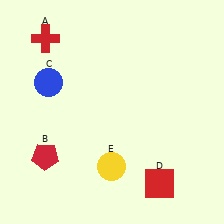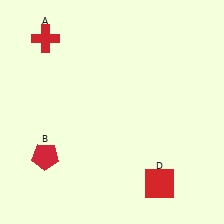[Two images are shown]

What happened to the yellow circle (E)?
The yellow circle (E) was removed in Image 2. It was in the bottom-left area of Image 1.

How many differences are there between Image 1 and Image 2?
There are 2 differences between the two images.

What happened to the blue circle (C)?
The blue circle (C) was removed in Image 2. It was in the top-left area of Image 1.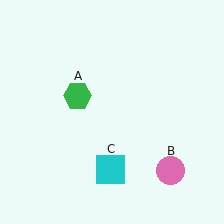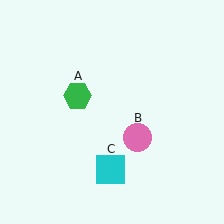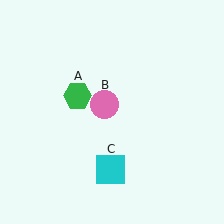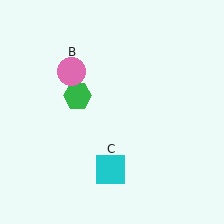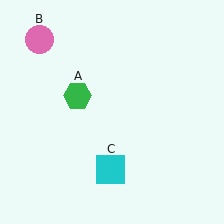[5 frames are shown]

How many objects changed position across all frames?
1 object changed position: pink circle (object B).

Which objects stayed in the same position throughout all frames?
Green hexagon (object A) and cyan square (object C) remained stationary.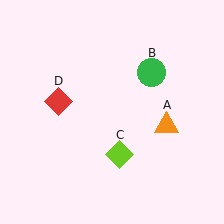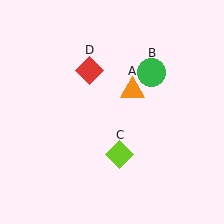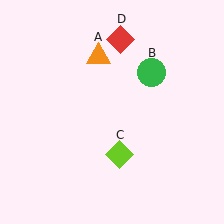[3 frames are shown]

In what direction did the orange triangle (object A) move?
The orange triangle (object A) moved up and to the left.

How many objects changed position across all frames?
2 objects changed position: orange triangle (object A), red diamond (object D).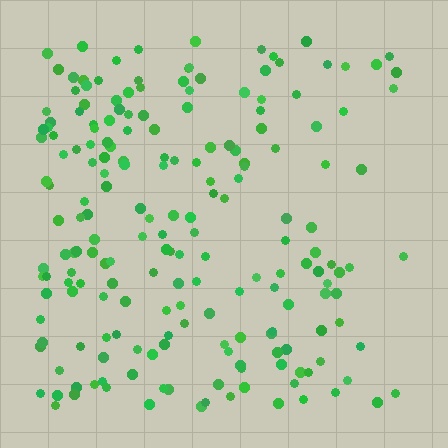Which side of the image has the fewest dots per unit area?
The right.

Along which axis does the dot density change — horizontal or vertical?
Horizontal.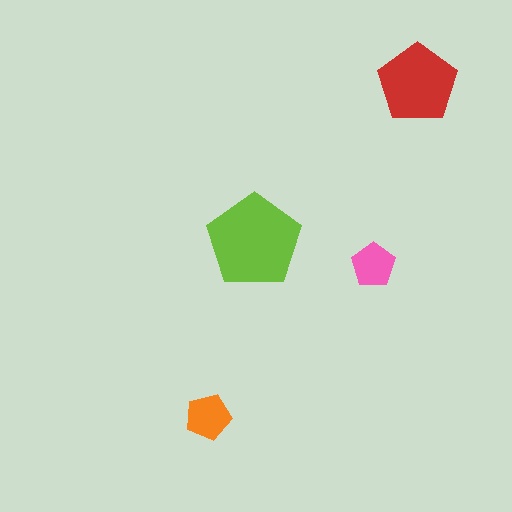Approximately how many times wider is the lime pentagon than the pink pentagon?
About 2 times wider.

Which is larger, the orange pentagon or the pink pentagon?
The orange one.